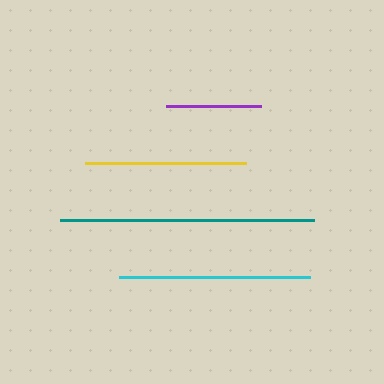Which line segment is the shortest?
The purple line is the shortest at approximately 95 pixels.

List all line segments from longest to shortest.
From longest to shortest: teal, cyan, yellow, purple.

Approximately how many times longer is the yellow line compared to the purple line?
The yellow line is approximately 1.7 times the length of the purple line.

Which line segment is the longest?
The teal line is the longest at approximately 253 pixels.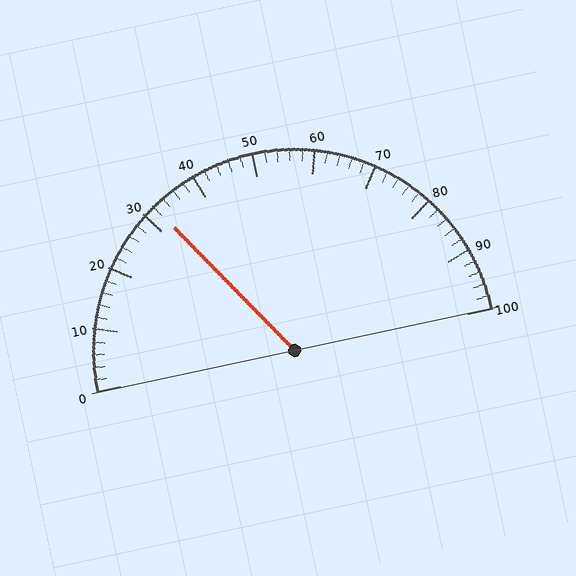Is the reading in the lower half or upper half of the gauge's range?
The reading is in the lower half of the range (0 to 100).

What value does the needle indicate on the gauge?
The needle indicates approximately 32.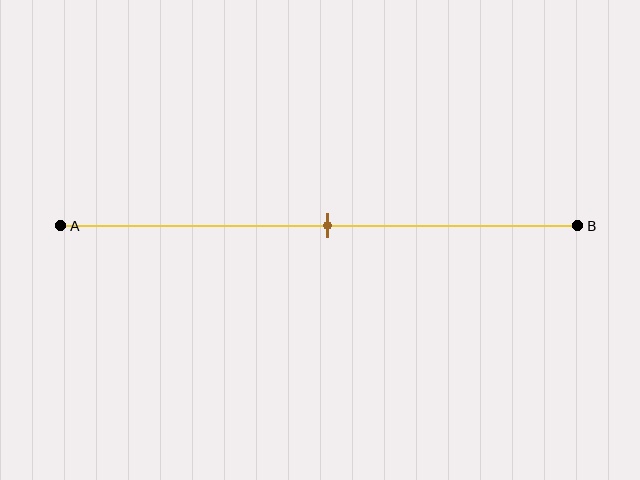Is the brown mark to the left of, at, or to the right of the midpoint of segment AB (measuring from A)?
The brown mark is approximately at the midpoint of segment AB.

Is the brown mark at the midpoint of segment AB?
Yes, the mark is approximately at the midpoint.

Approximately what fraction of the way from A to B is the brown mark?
The brown mark is approximately 50% of the way from A to B.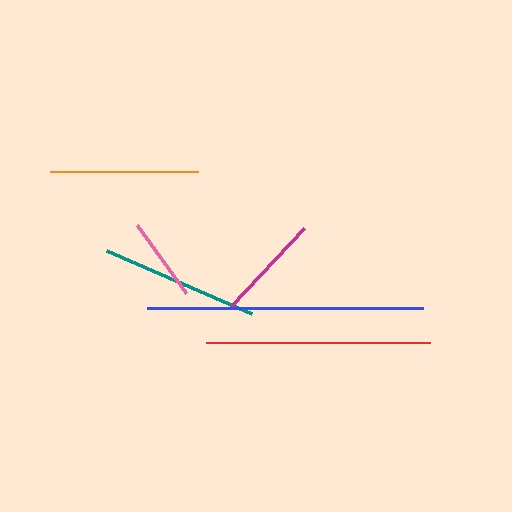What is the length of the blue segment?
The blue segment is approximately 276 pixels long.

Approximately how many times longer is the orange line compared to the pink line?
The orange line is approximately 1.8 times the length of the pink line.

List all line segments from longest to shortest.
From longest to shortest: blue, red, teal, orange, magenta, pink.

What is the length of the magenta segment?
The magenta segment is approximately 107 pixels long.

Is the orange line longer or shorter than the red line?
The red line is longer than the orange line.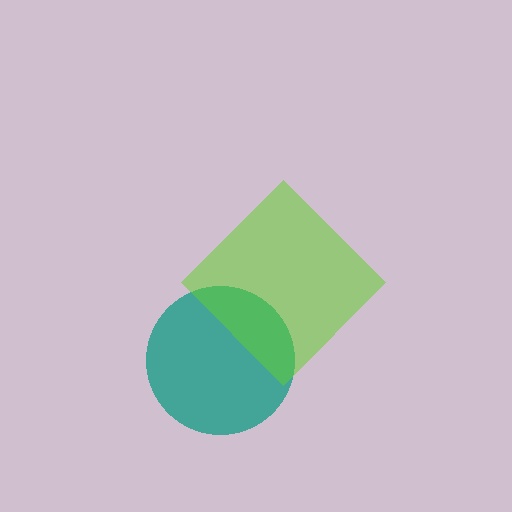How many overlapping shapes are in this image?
There are 2 overlapping shapes in the image.